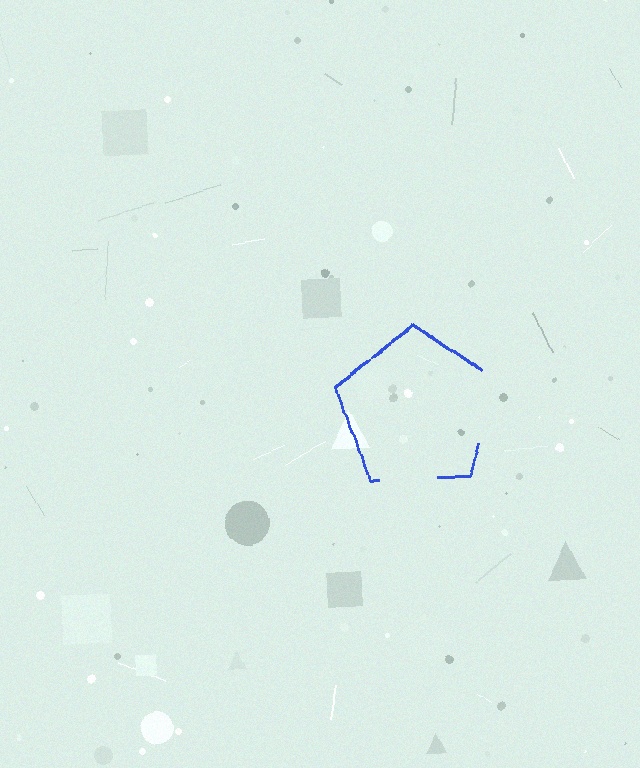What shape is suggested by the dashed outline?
The dashed outline suggests a pentagon.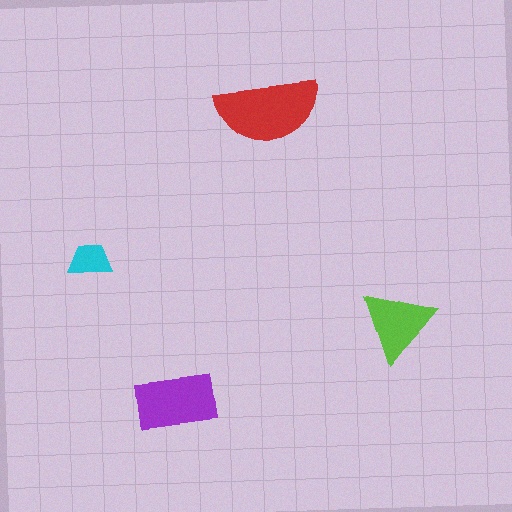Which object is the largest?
The red semicircle.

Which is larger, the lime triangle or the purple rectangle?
The purple rectangle.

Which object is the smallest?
The cyan trapezoid.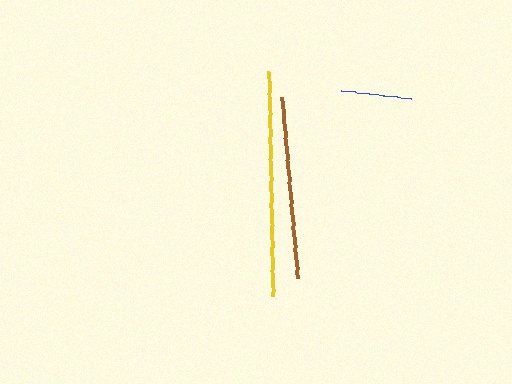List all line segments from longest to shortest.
From longest to shortest: yellow, brown, blue.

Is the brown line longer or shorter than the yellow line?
The yellow line is longer than the brown line.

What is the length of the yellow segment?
The yellow segment is approximately 224 pixels long.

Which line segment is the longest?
The yellow line is the longest at approximately 224 pixels.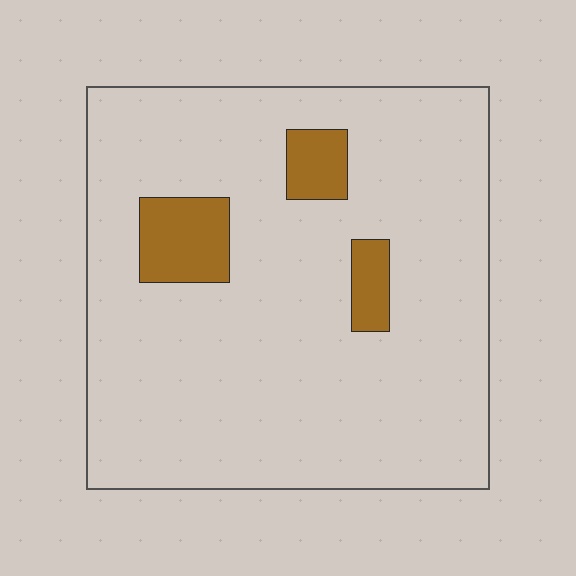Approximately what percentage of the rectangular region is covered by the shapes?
Approximately 10%.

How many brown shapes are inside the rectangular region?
3.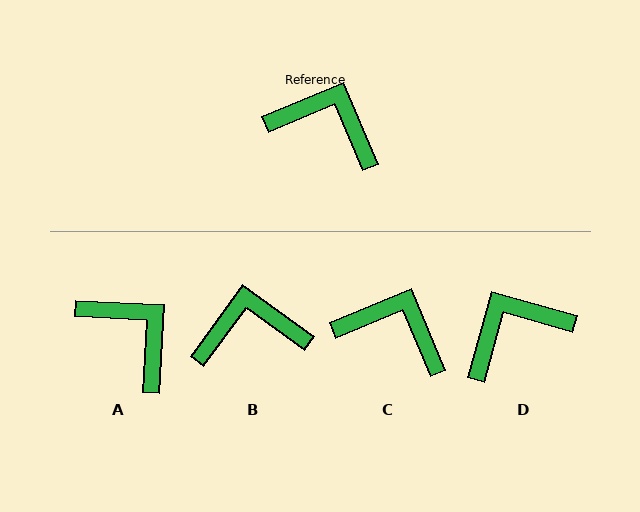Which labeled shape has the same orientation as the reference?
C.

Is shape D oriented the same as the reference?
No, it is off by about 52 degrees.